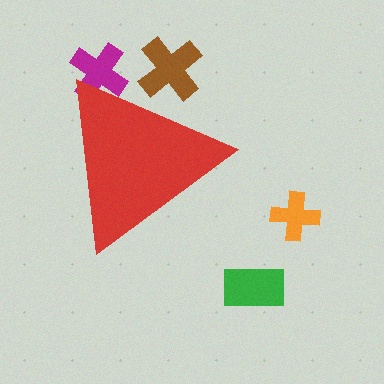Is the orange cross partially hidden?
No, the orange cross is fully visible.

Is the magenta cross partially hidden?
Yes, the magenta cross is partially hidden behind the red triangle.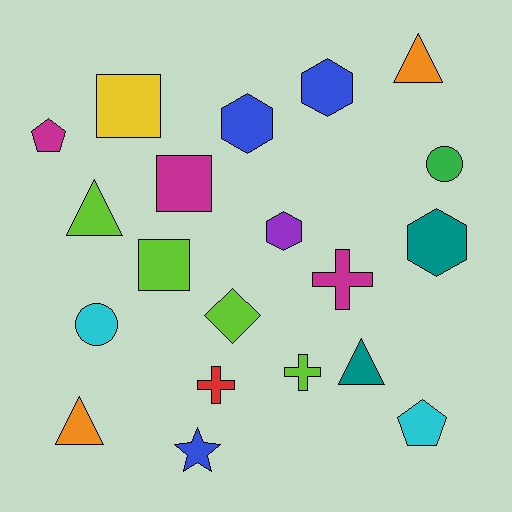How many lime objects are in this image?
There are 4 lime objects.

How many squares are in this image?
There are 3 squares.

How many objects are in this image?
There are 20 objects.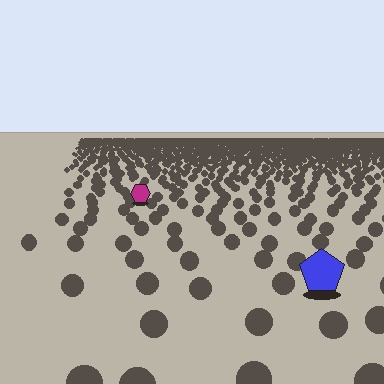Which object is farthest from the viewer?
The magenta hexagon is farthest from the viewer. It appears smaller and the ground texture around it is denser.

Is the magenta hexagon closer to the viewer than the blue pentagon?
No. The blue pentagon is closer — you can tell from the texture gradient: the ground texture is coarser near it.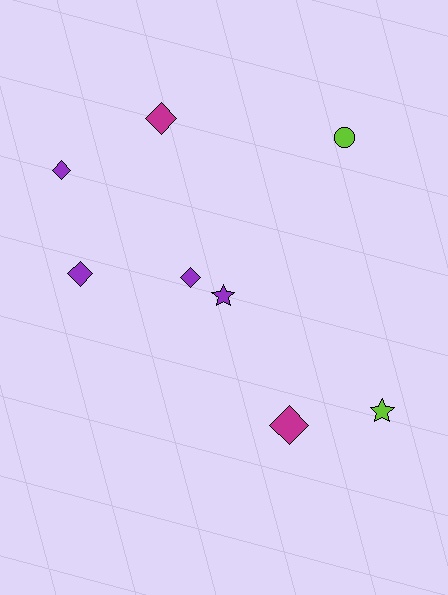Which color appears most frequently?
Purple, with 4 objects.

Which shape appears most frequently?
Diamond, with 5 objects.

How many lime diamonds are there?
There are no lime diamonds.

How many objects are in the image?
There are 8 objects.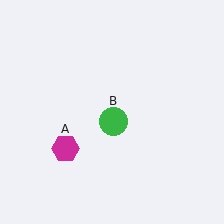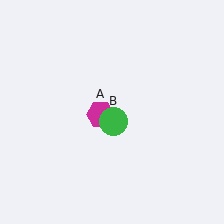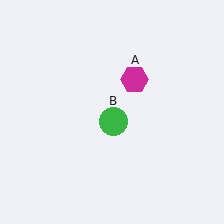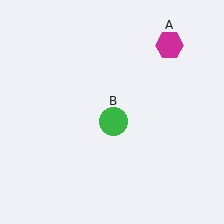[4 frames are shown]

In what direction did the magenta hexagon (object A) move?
The magenta hexagon (object A) moved up and to the right.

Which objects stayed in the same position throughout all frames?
Green circle (object B) remained stationary.